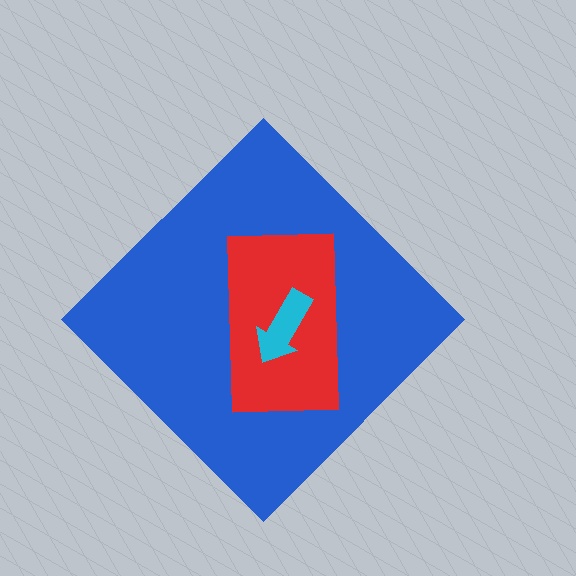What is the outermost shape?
The blue diamond.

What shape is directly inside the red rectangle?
The cyan arrow.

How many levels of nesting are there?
3.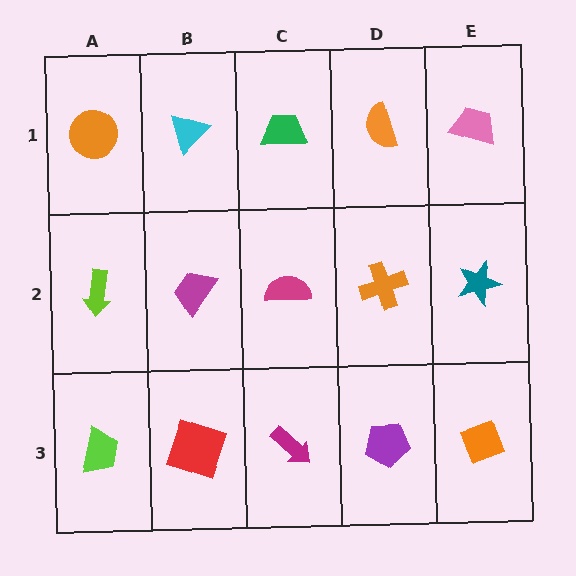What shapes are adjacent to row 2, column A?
An orange circle (row 1, column A), a lime trapezoid (row 3, column A), a magenta trapezoid (row 2, column B).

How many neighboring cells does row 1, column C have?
3.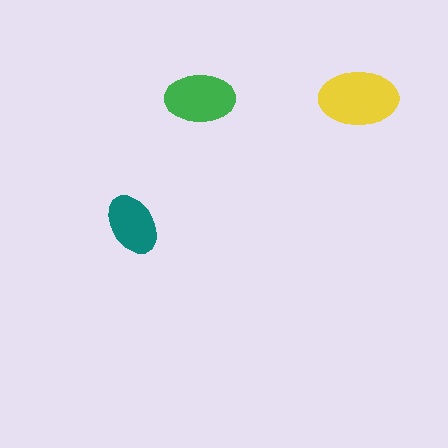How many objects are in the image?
There are 3 objects in the image.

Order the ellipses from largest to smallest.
the yellow one, the green one, the teal one.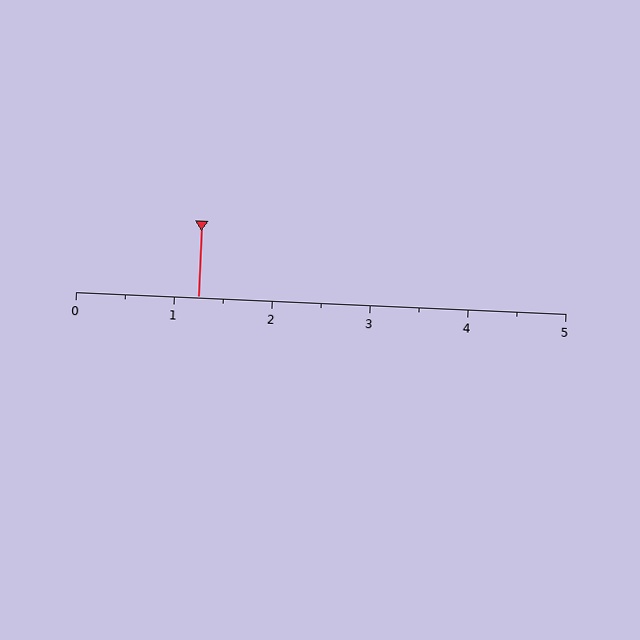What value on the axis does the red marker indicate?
The marker indicates approximately 1.2.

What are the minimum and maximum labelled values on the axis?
The axis runs from 0 to 5.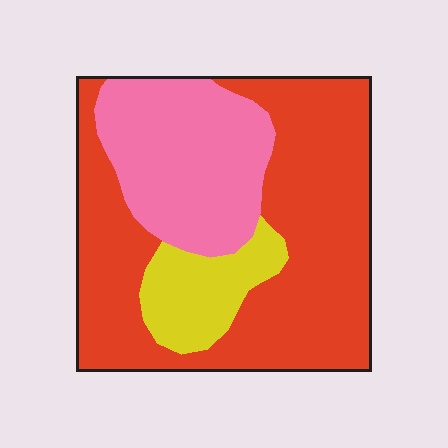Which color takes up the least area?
Yellow, at roughly 15%.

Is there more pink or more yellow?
Pink.